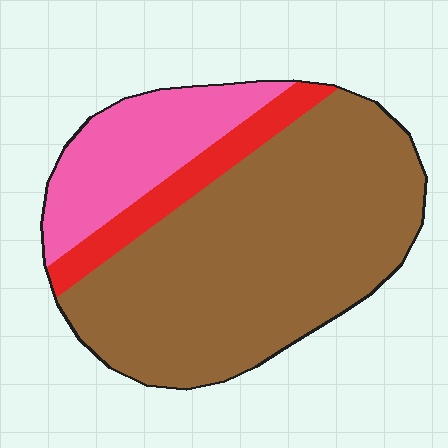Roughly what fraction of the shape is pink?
Pink takes up less than a quarter of the shape.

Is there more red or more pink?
Pink.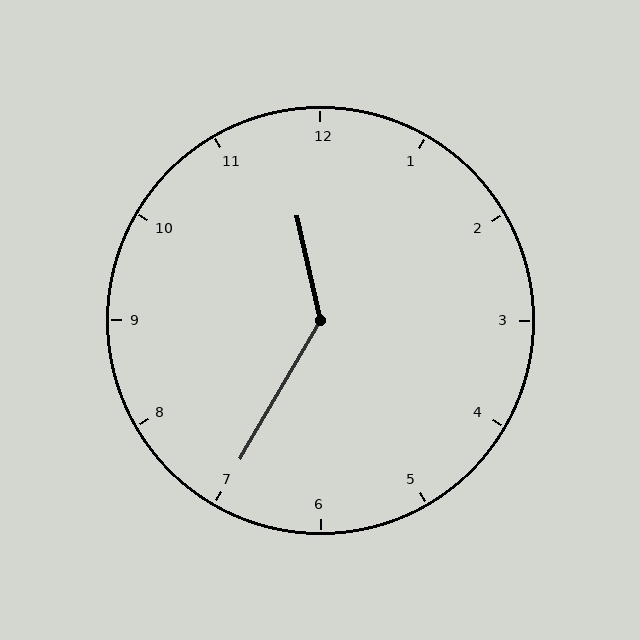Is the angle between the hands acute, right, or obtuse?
It is obtuse.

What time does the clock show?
11:35.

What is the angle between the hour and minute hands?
Approximately 138 degrees.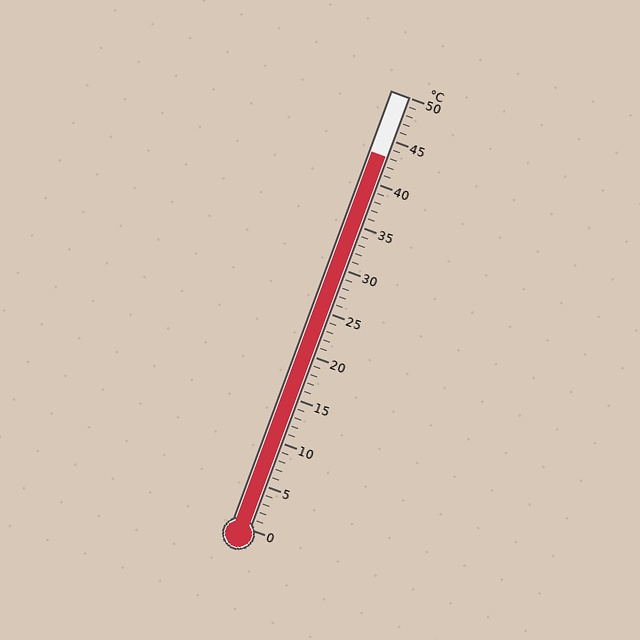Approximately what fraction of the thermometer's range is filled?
The thermometer is filled to approximately 85% of its range.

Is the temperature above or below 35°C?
The temperature is above 35°C.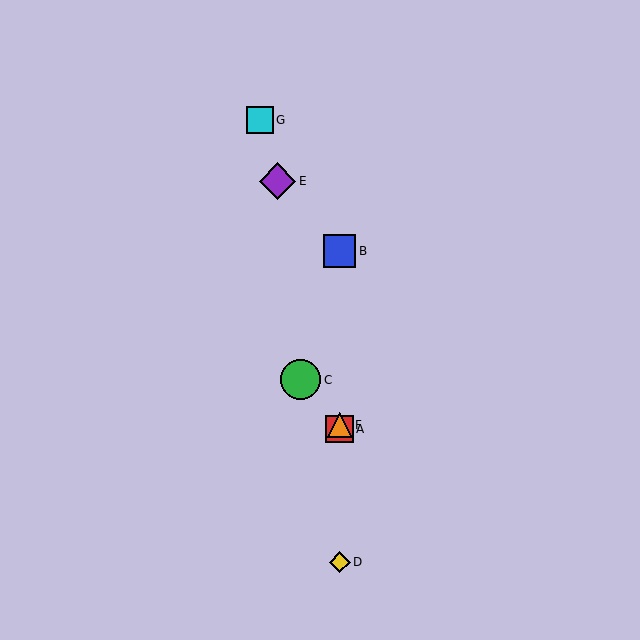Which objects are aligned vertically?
Objects A, B, D, F are aligned vertically.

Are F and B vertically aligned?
Yes, both are at x≈340.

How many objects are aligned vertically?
4 objects (A, B, D, F) are aligned vertically.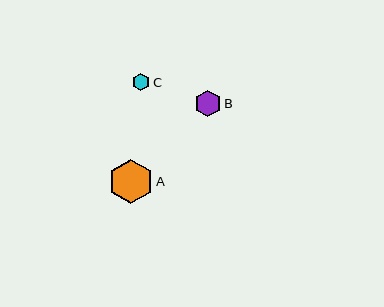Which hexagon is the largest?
Hexagon A is the largest with a size of approximately 45 pixels.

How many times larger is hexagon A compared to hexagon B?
Hexagon A is approximately 1.7 times the size of hexagon B.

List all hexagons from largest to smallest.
From largest to smallest: A, B, C.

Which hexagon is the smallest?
Hexagon C is the smallest with a size of approximately 18 pixels.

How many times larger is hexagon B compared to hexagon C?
Hexagon B is approximately 1.5 times the size of hexagon C.